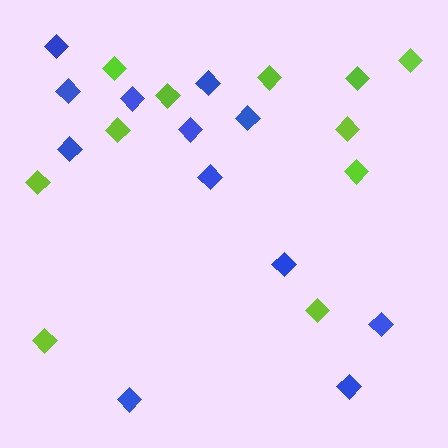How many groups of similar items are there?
There are 2 groups: one group of lime diamonds (11) and one group of blue diamonds (12).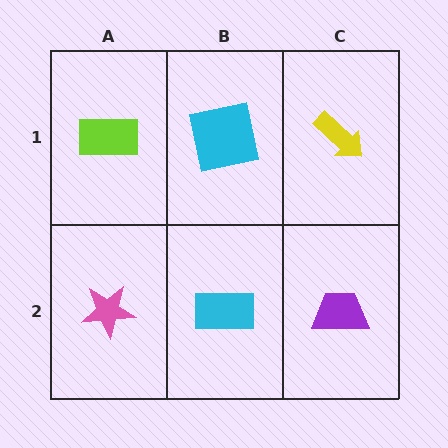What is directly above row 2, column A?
A lime rectangle.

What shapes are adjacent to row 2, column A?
A lime rectangle (row 1, column A), a cyan rectangle (row 2, column B).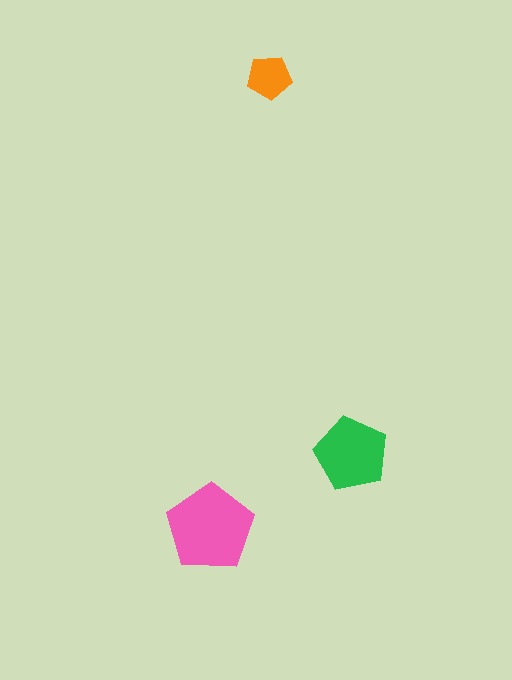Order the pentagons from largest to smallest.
the pink one, the green one, the orange one.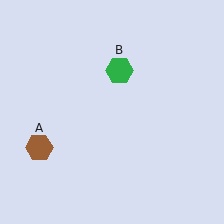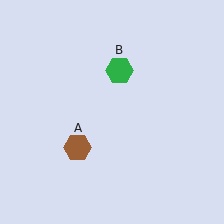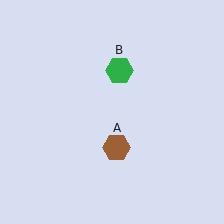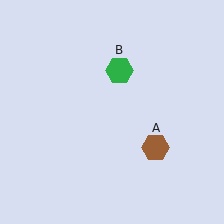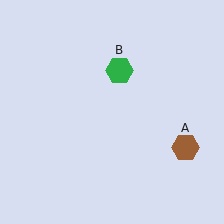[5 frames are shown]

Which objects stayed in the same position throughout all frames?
Green hexagon (object B) remained stationary.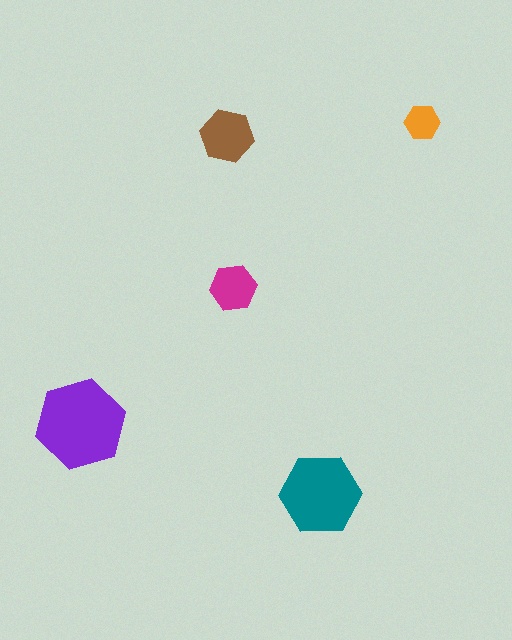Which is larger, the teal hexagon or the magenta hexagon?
The teal one.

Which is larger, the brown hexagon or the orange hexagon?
The brown one.